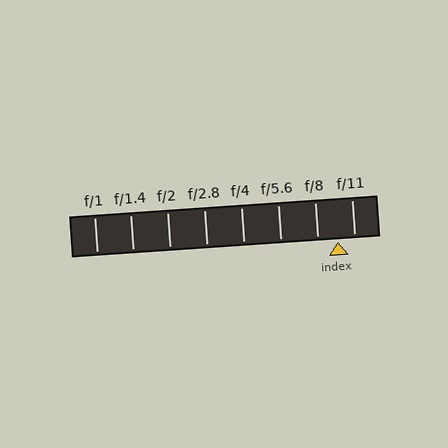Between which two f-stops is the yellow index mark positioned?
The index mark is between f/8 and f/11.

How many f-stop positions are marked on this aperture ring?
There are 8 f-stop positions marked.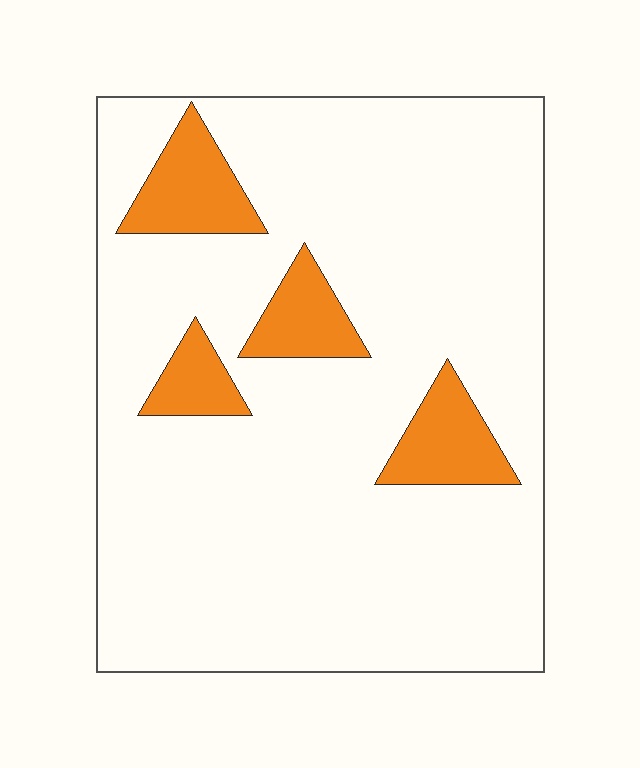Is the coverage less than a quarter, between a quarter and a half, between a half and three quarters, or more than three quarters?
Less than a quarter.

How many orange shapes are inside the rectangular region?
4.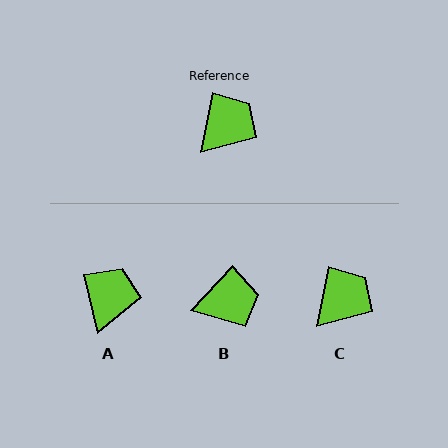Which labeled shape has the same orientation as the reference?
C.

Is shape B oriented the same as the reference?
No, it is off by about 32 degrees.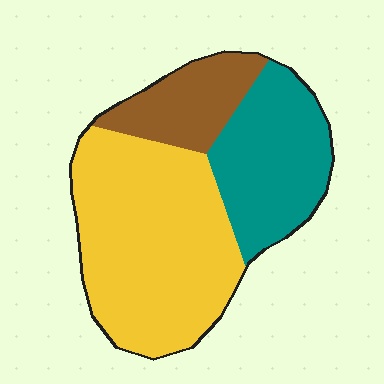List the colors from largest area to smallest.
From largest to smallest: yellow, teal, brown.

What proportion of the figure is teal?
Teal takes up between a sixth and a third of the figure.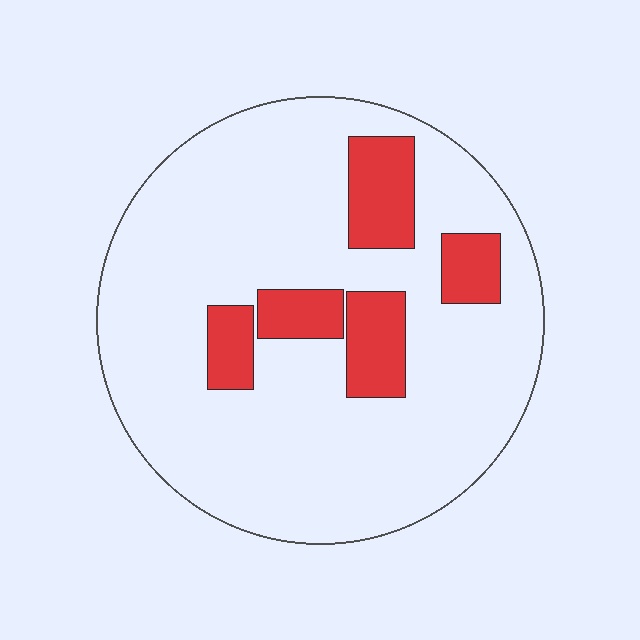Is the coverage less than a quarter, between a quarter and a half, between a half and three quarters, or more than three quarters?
Less than a quarter.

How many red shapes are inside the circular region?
5.